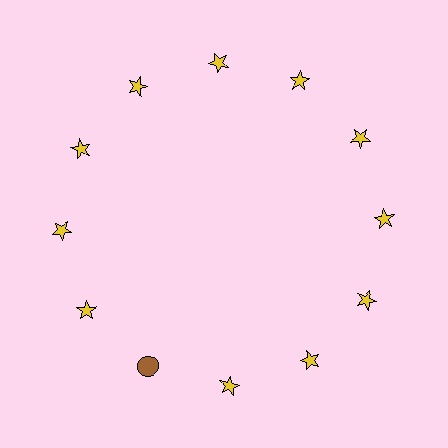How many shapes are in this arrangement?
There are 12 shapes arranged in a ring pattern.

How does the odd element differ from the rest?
It differs in both color (brown instead of yellow) and shape (circle instead of star).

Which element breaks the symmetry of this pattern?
The brown circle at roughly the 7 o'clock position breaks the symmetry. All other shapes are yellow stars.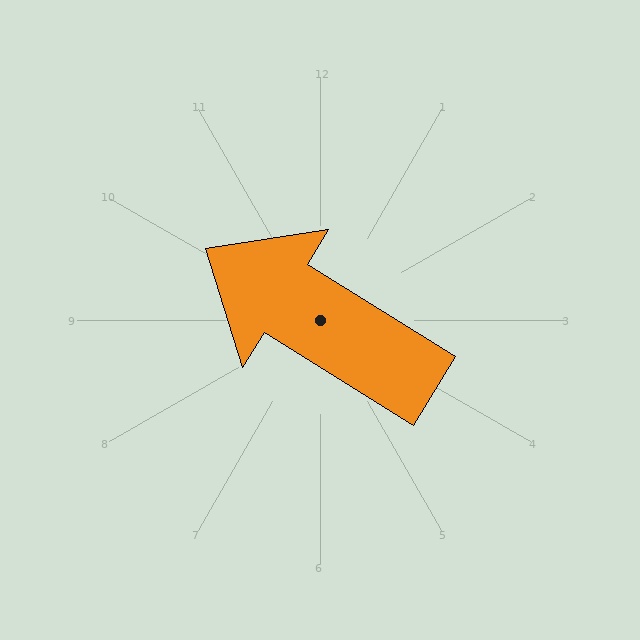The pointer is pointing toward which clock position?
Roughly 10 o'clock.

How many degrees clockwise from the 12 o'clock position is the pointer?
Approximately 302 degrees.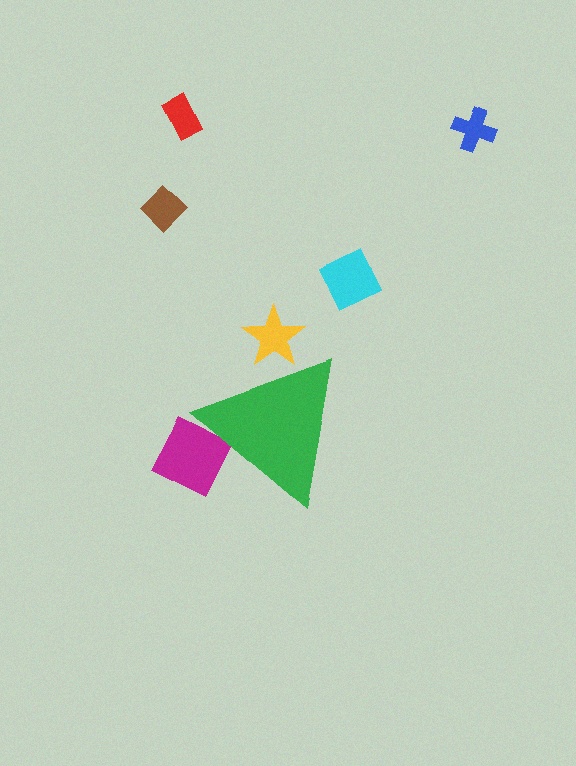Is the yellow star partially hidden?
Yes, the yellow star is partially hidden behind the green triangle.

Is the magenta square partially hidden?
Yes, the magenta square is partially hidden behind the green triangle.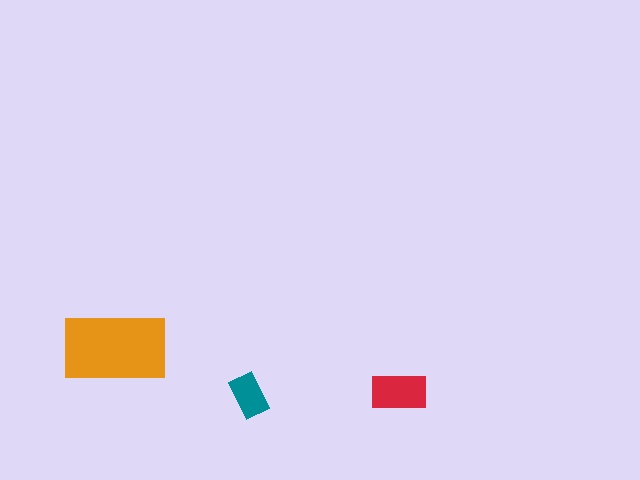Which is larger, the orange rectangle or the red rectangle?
The orange one.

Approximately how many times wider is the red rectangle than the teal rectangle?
About 1.5 times wider.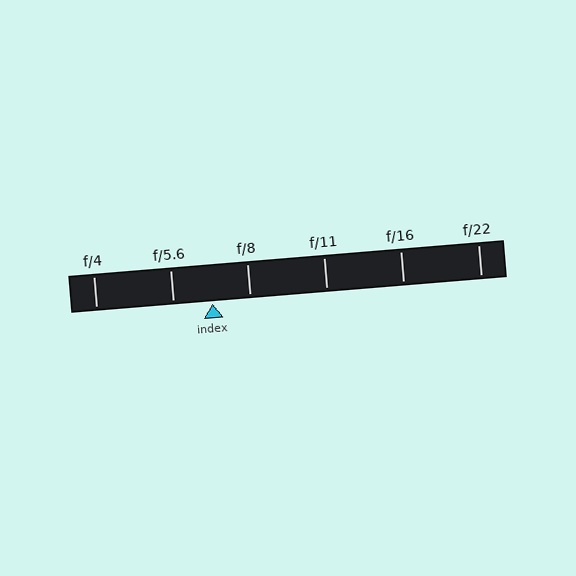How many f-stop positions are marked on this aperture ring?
There are 6 f-stop positions marked.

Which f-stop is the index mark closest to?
The index mark is closest to f/8.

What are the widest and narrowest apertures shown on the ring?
The widest aperture shown is f/4 and the narrowest is f/22.